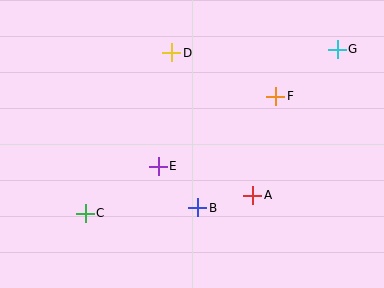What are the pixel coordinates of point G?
Point G is at (337, 49).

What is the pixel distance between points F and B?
The distance between F and B is 136 pixels.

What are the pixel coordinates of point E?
Point E is at (158, 166).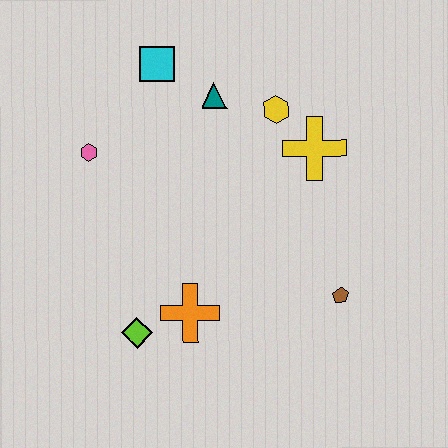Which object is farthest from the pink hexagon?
The brown pentagon is farthest from the pink hexagon.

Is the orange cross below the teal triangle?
Yes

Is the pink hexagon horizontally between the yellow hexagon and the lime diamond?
No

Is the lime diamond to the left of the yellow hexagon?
Yes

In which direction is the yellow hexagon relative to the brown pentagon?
The yellow hexagon is above the brown pentagon.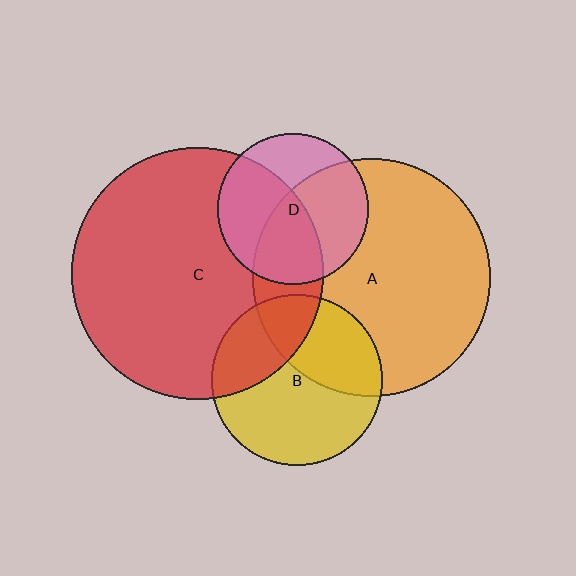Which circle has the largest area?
Circle C (red).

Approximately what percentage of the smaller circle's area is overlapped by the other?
Approximately 50%.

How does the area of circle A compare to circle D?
Approximately 2.5 times.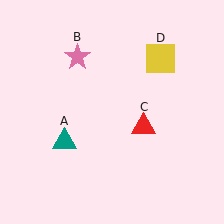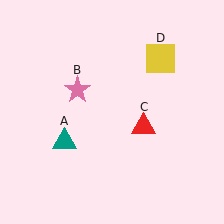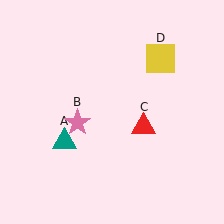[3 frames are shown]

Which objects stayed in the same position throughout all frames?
Teal triangle (object A) and red triangle (object C) and yellow square (object D) remained stationary.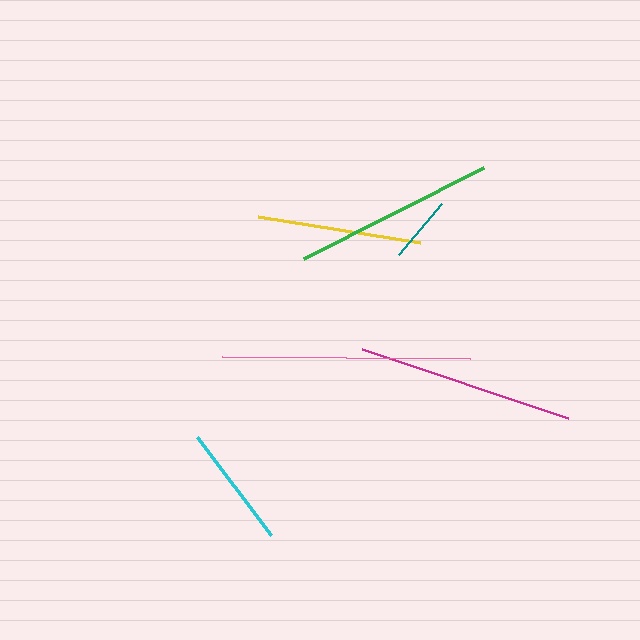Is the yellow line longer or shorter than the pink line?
The pink line is longer than the yellow line.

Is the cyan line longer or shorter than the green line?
The green line is longer than the cyan line.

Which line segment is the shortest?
The teal line is the shortest at approximately 67 pixels.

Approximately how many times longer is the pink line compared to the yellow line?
The pink line is approximately 1.5 times the length of the yellow line.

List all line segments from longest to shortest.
From longest to shortest: pink, magenta, green, yellow, cyan, teal.